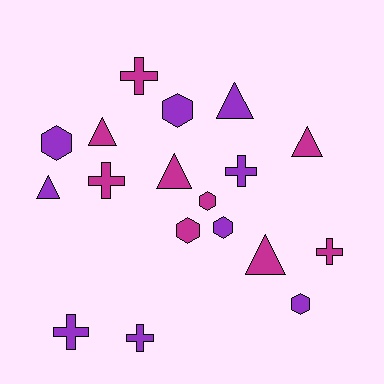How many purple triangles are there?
There are 2 purple triangles.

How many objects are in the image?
There are 18 objects.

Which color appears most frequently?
Magenta, with 9 objects.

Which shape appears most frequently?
Hexagon, with 6 objects.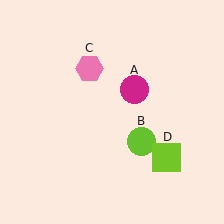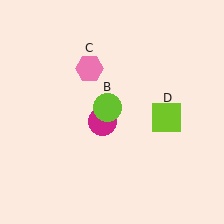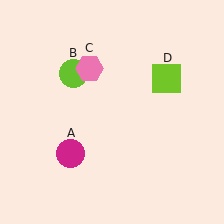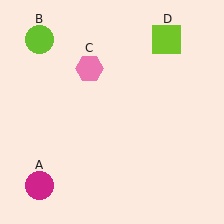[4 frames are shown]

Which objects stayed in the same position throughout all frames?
Pink hexagon (object C) remained stationary.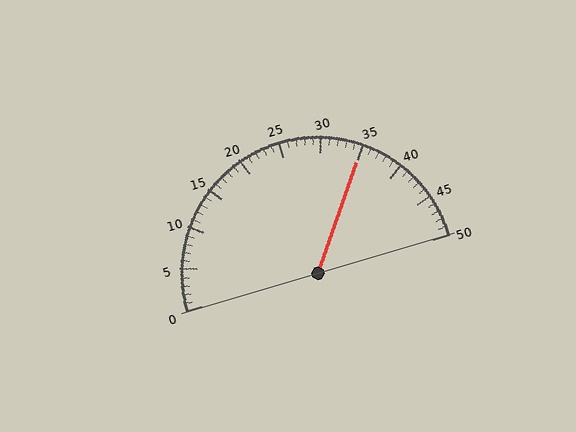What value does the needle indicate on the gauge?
The needle indicates approximately 35.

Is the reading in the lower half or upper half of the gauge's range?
The reading is in the upper half of the range (0 to 50).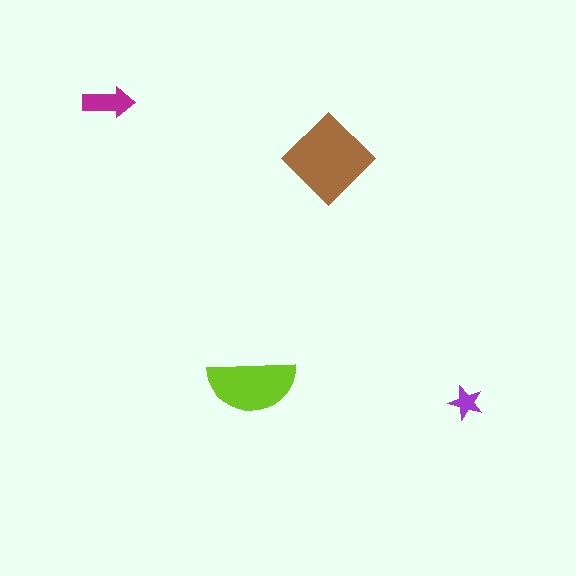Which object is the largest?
The brown diamond.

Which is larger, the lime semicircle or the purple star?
The lime semicircle.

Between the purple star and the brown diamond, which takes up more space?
The brown diamond.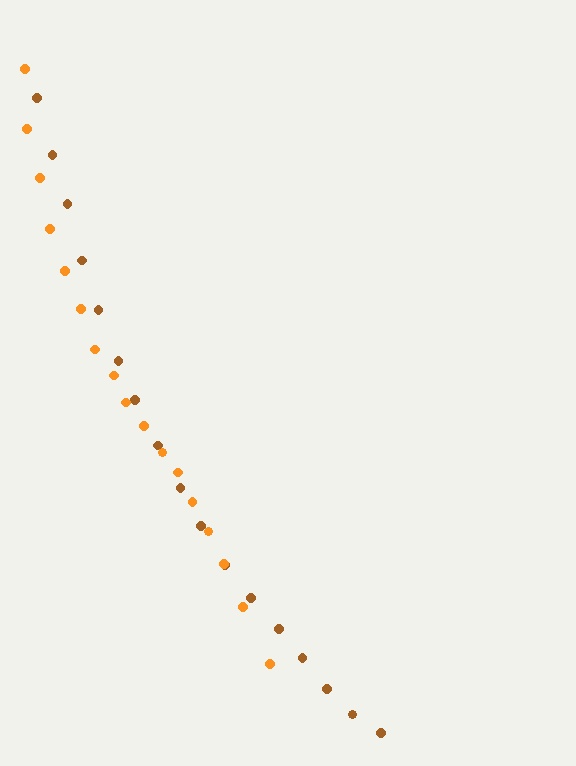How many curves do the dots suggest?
There are 2 distinct paths.